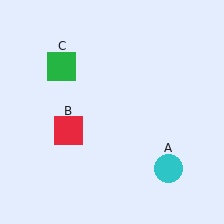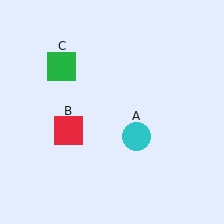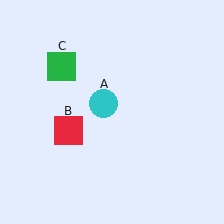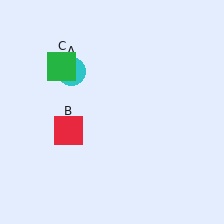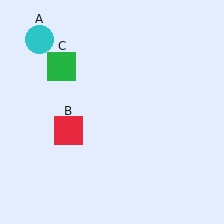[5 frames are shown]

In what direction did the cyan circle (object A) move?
The cyan circle (object A) moved up and to the left.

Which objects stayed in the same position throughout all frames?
Red square (object B) and green square (object C) remained stationary.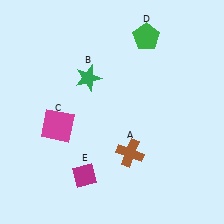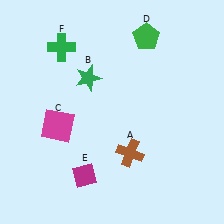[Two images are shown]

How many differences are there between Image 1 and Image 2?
There is 1 difference between the two images.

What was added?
A green cross (F) was added in Image 2.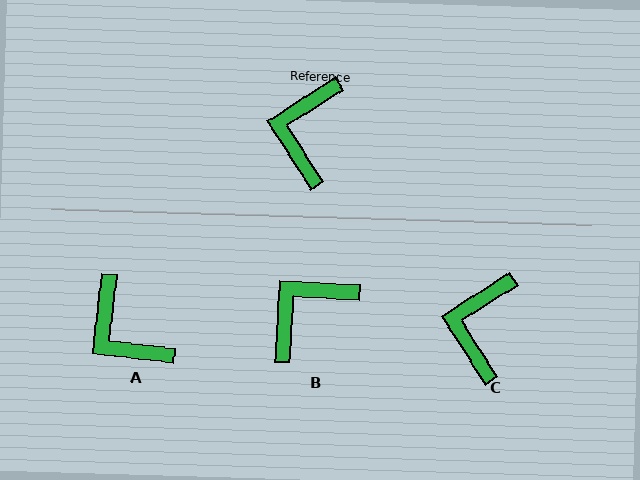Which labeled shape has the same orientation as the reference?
C.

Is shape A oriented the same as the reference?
No, it is off by about 51 degrees.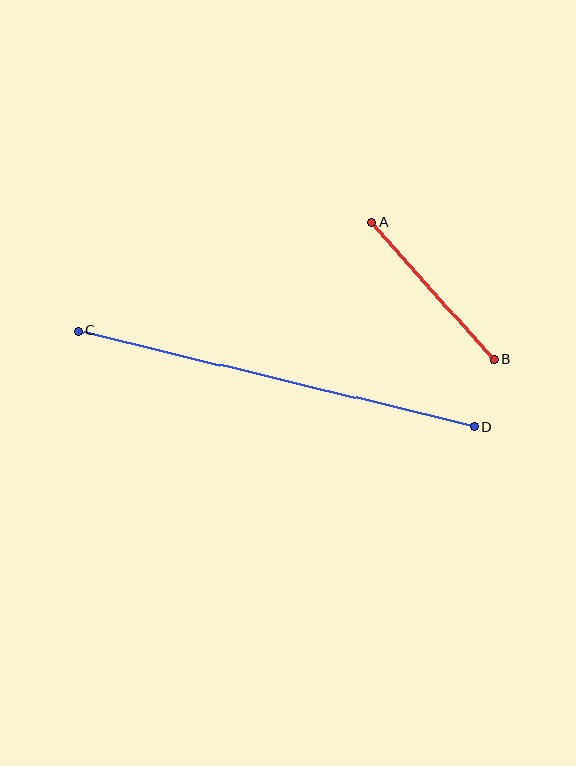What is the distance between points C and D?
The distance is approximately 408 pixels.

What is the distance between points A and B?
The distance is approximately 184 pixels.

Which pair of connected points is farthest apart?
Points C and D are farthest apart.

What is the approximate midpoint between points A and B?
The midpoint is at approximately (433, 291) pixels.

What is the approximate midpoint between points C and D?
The midpoint is at approximately (276, 379) pixels.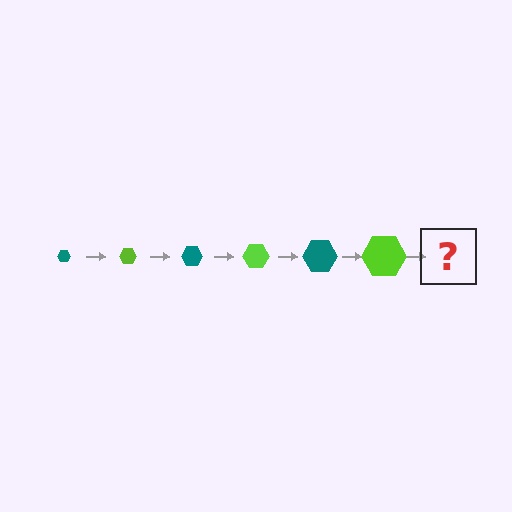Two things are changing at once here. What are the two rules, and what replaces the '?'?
The two rules are that the hexagon grows larger each step and the color cycles through teal and lime. The '?' should be a teal hexagon, larger than the previous one.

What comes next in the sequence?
The next element should be a teal hexagon, larger than the previous one.